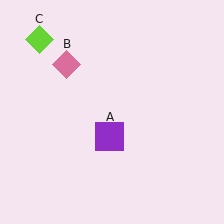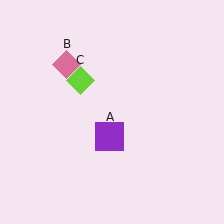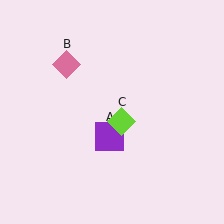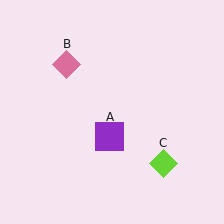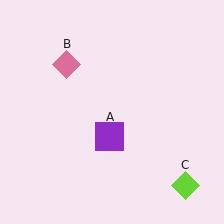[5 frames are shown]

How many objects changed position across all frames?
1 object changed position: lime diamond (object C).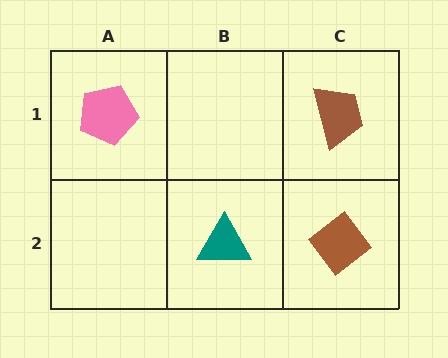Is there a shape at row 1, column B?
No, that cell is empty.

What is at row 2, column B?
A teal triangle.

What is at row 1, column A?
A pink pentagon.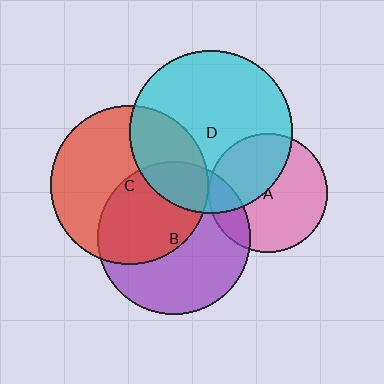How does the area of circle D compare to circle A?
Approximately 1.9 times.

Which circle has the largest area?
Circle D (cyan).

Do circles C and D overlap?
Yes.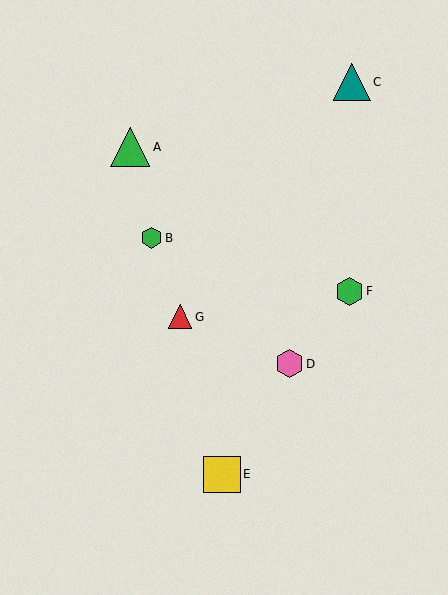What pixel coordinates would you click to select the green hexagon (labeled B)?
Click at (152, 238) to select the green hexagon B.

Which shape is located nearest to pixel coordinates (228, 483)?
The yellow square (labeled E) at (222, 475) is nearest to that location.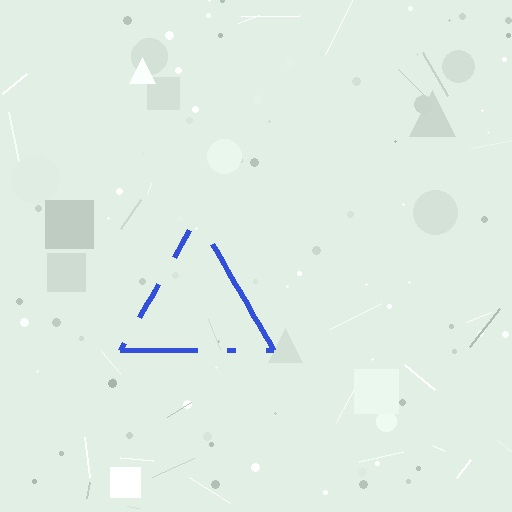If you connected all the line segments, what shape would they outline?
They would outline a triangle.